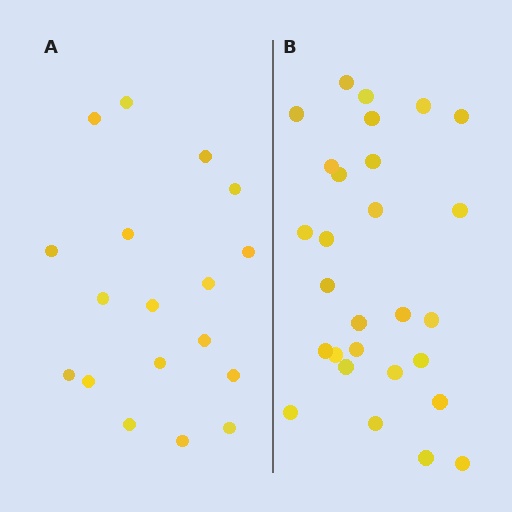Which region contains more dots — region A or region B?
Region B (the right region) has more dots.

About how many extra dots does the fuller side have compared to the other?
Region B has roughly 10 or so more dots than region A.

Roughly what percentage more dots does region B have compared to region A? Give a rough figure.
About 55% more.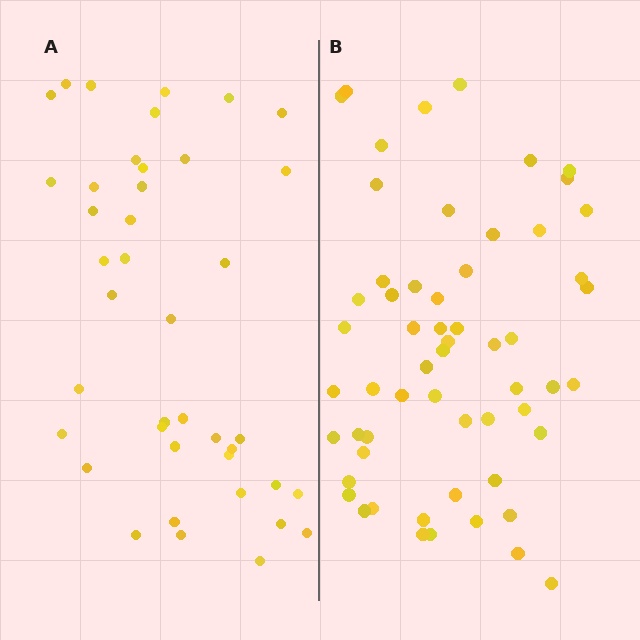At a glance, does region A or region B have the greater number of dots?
Region B (the right region) has more dots.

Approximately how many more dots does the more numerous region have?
Region B has approximately 15 more dots than region A.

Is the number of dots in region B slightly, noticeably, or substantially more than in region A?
Region B has noticeably more, but not dramatically so. The ratio is roughly 1.4 to 1.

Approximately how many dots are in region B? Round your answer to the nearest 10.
About 60 dots. (The exact count is 58, which rounds to 60.)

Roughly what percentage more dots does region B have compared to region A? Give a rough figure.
About 40% more.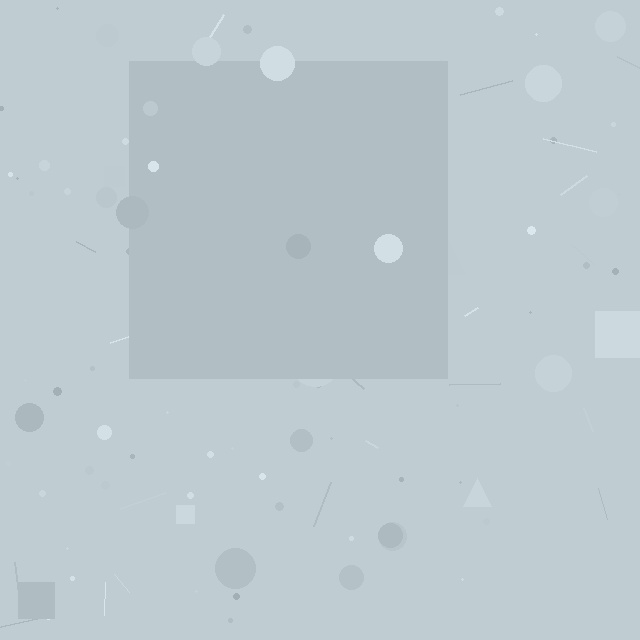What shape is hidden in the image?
A square is hidden in the image.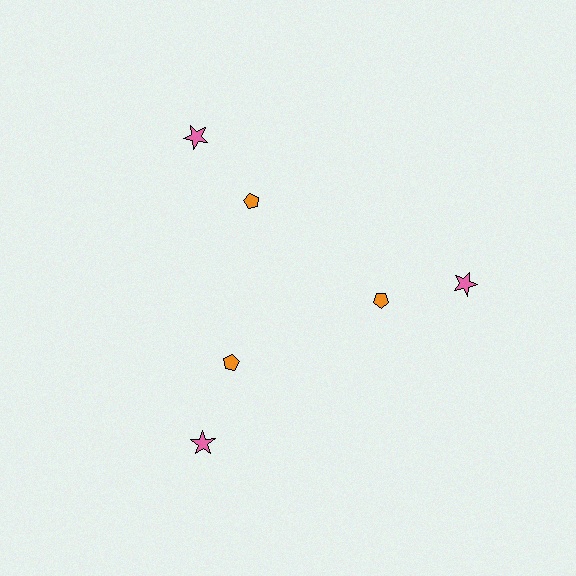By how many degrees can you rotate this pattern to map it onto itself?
The pattern maps onto itself every 120 degrees of rotation.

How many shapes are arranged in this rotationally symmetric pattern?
There are 6 shapes, arranged in 3 groups of 2.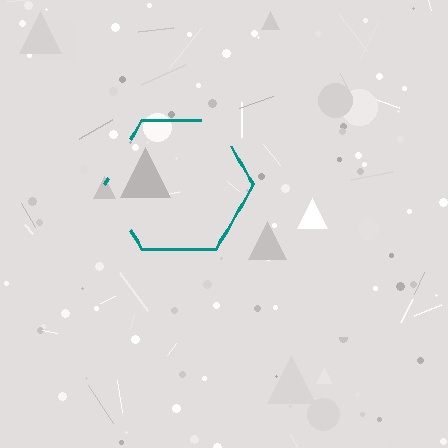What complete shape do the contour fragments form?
The contour fragments form a hexagon.